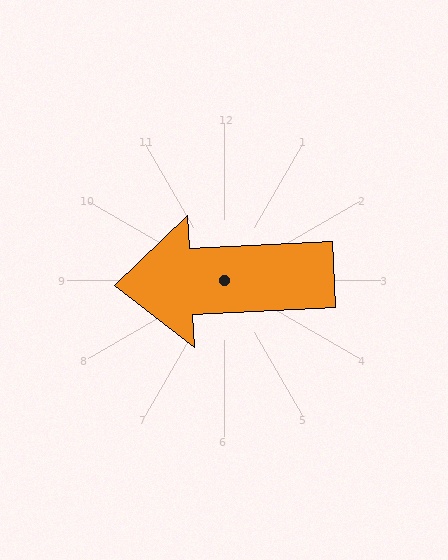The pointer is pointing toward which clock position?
Roughly 9 o'clock.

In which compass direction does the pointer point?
West.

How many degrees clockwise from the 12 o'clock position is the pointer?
Approximately 267 degrees.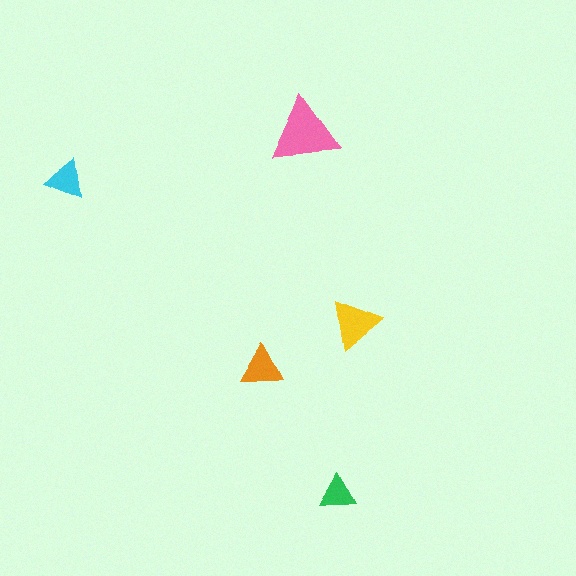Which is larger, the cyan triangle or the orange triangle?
The orange one.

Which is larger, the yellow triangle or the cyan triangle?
The yellow one.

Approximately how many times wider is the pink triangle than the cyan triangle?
About 1.5 times wider.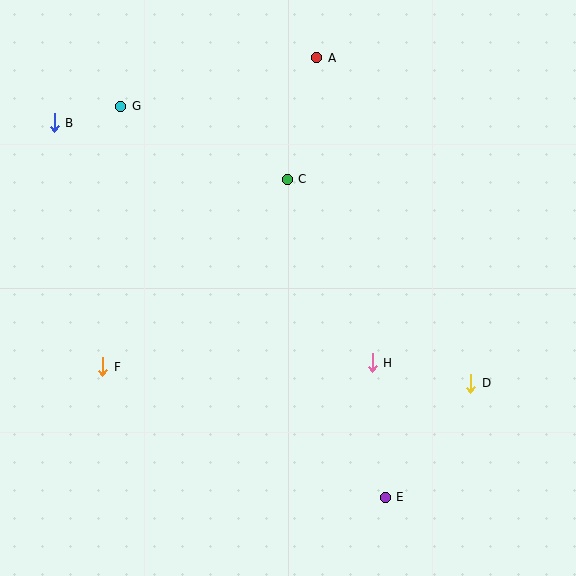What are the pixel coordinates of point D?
Point D is at (471, 383).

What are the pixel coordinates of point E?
Point E is at (385, 497).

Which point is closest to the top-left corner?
Point B is closest to the top-left corner.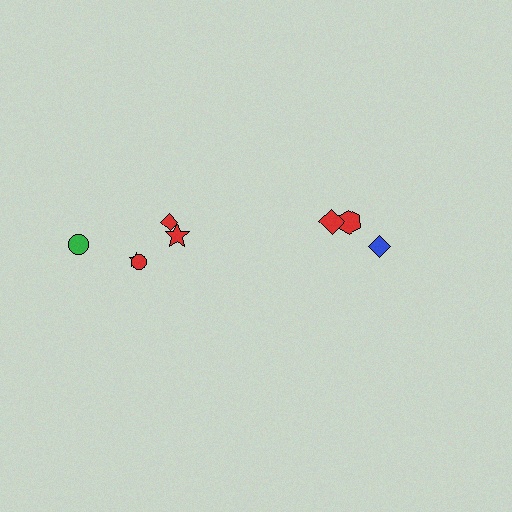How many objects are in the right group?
There are 3 objects.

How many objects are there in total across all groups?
There are 8 objects.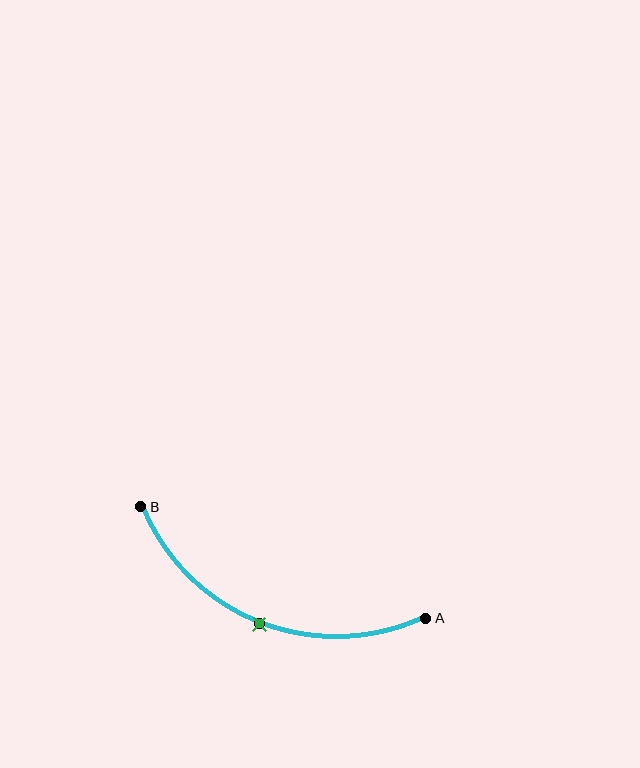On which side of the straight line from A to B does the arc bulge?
The arc bulges below the straight line connecting A and B.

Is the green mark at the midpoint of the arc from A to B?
Yes. The green mark lies on the arc at equal arc-length from both A and B — it is the arc midpoint.